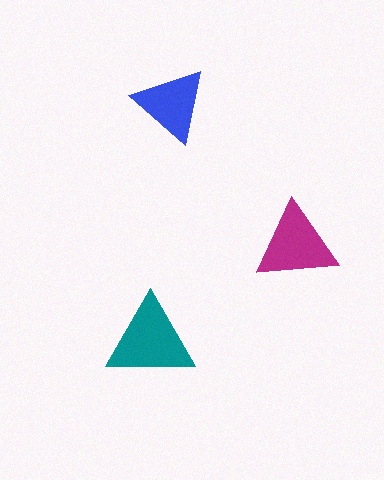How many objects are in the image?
There are 3 objects in the image.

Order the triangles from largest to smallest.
the teal one, the magenta one, the blue one.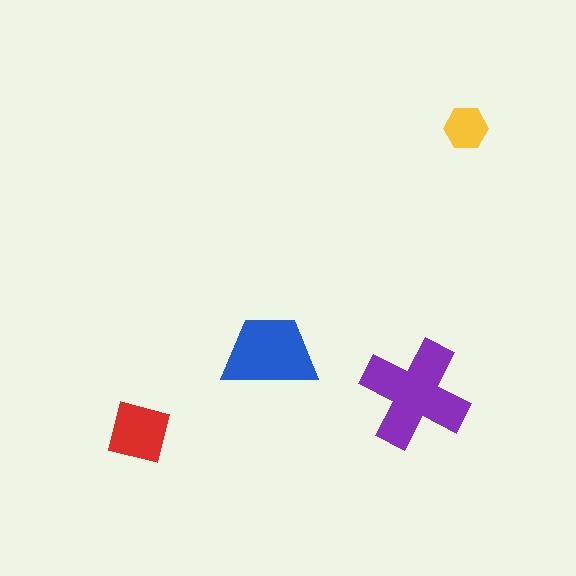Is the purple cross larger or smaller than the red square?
Larger.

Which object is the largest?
The purple cross.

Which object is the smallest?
The yellow hexagon.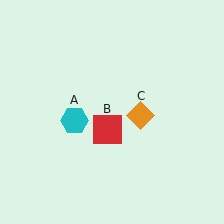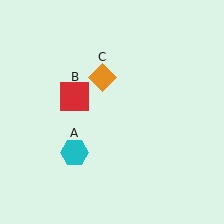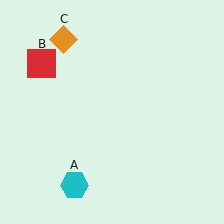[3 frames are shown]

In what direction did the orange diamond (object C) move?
The orange diamond (object C) moved up and to the left.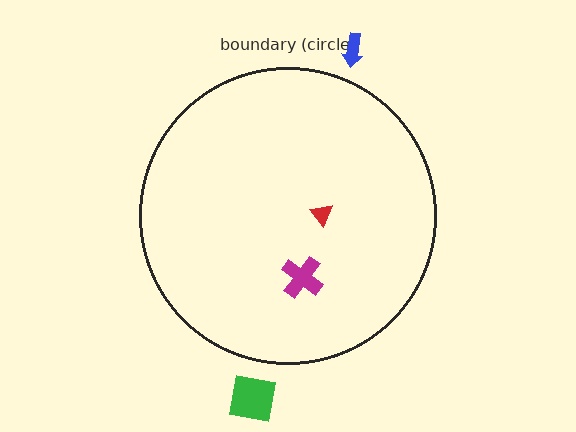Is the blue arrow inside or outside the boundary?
Outside.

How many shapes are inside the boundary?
2 inside, 2 outside.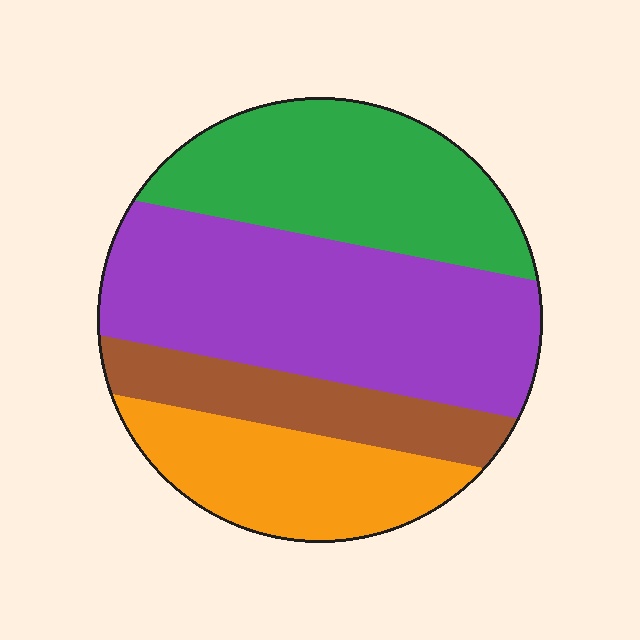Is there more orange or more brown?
Orange.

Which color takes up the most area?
Purple, at roughly 40%.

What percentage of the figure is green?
Green covers roughly 25% of the figure.